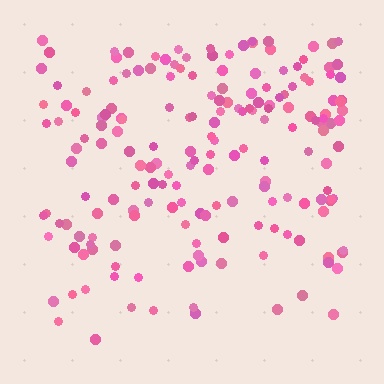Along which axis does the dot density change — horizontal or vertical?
Vertical.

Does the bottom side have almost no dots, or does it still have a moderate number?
Still a moderate number, just noticeably fewer than the top.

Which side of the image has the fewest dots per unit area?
The bottom.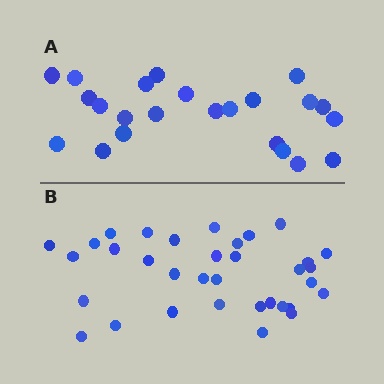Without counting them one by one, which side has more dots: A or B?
Region B (the bottom region) has more dots.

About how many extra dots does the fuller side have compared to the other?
Region B has roughly 12 or so more dots than region A.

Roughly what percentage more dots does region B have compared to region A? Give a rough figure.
About 50% more.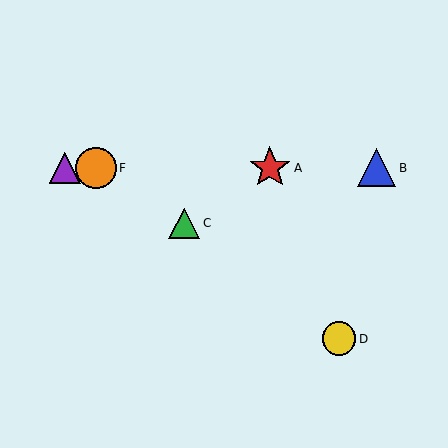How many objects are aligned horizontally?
4 objects (A, B, E, F) are aligned horizontally.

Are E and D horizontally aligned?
No, E is at y≈168 and D is at y≈339.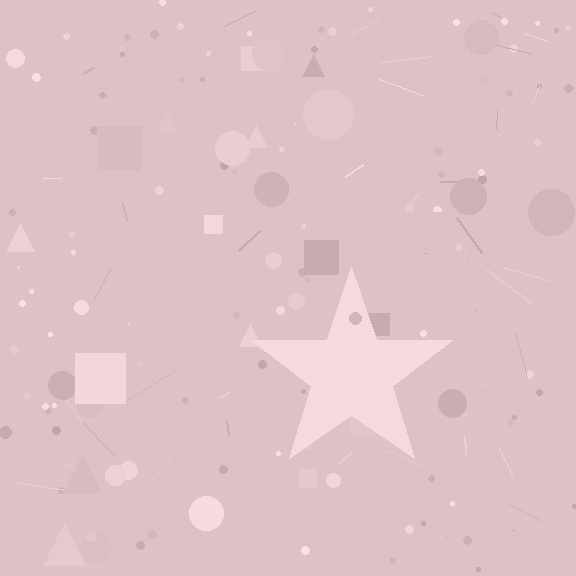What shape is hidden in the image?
A star is hidden in the image.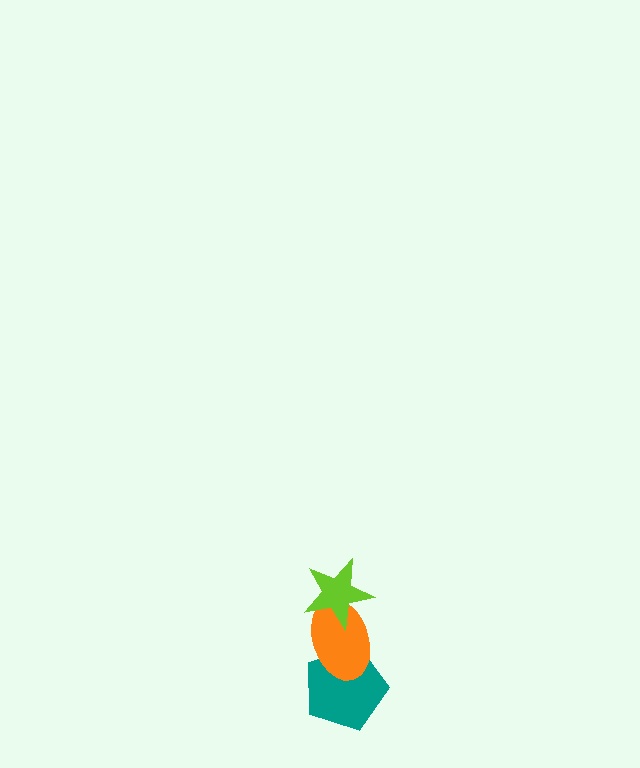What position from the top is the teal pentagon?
The teal pentagon is 3rd from the top.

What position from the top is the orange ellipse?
The orange ellipse is 2nd from the top.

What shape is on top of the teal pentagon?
The orange ellipse is on top of the teal pentagon.